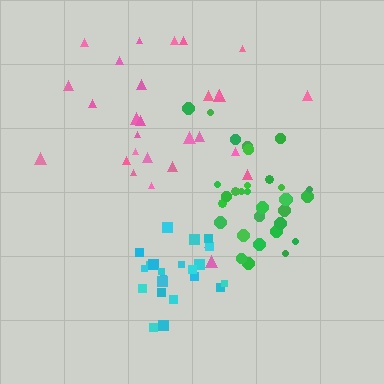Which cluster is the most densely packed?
Cyan.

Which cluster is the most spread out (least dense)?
Pink.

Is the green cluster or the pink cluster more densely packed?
Green.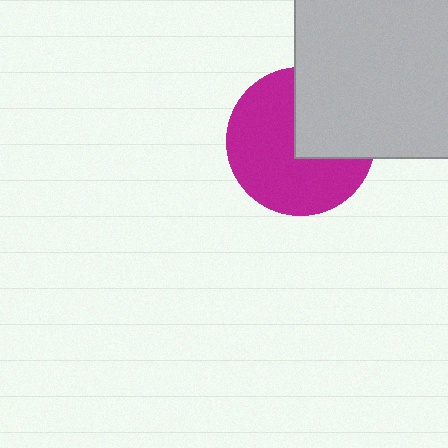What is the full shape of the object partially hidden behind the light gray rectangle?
The partially hidden object is a magenta circle.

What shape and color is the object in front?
The object in front is a light gray rectangle.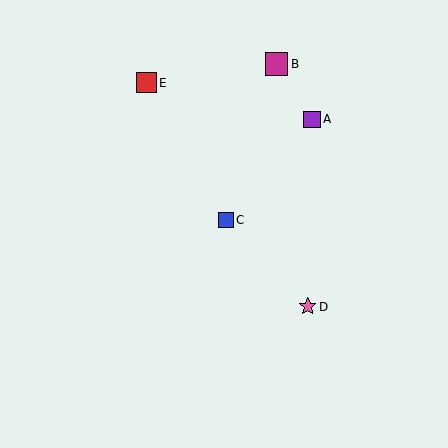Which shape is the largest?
The magenta square (labeled B) is the largest.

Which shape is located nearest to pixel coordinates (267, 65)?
The magenta square (labeled B) at (276, 64) is nearest to that location.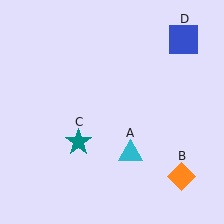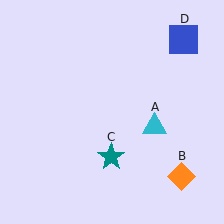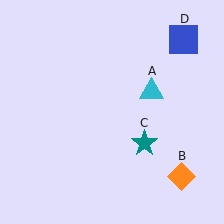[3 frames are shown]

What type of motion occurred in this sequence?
The cyan triangle (object A), teal star (object C) rotated counterclockwise around the center of the scene.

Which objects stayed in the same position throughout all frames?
Orange diamond (object B) and blue square (object D) remained stationary.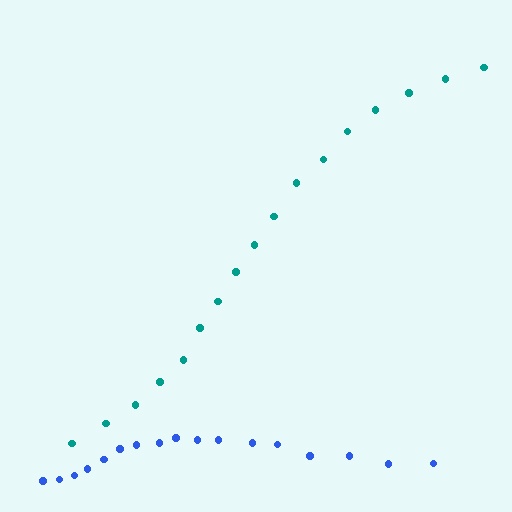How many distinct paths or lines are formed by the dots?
There are 2 distinct paths.